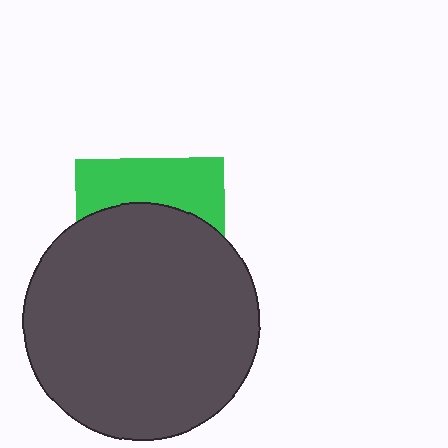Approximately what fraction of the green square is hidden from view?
Roughly 64% of the green square is hidden behind the dark gray circle.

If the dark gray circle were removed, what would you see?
You would see the complete green square.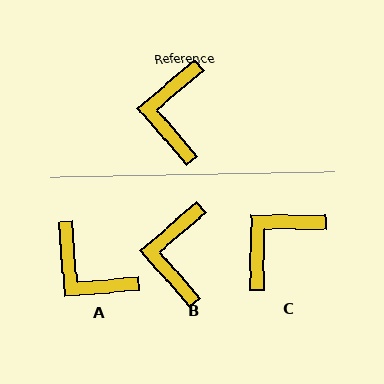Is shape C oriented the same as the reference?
No, it is off by about 41 degrees.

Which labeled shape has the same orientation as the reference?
B.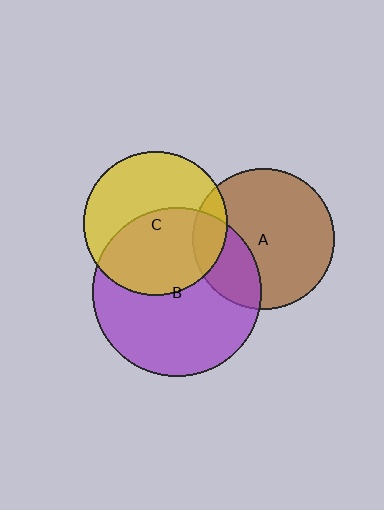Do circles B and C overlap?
Yes.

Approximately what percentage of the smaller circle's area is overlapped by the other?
Approximately 50%.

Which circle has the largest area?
Circle B (purple).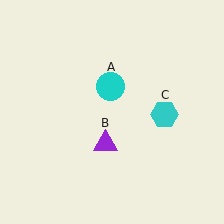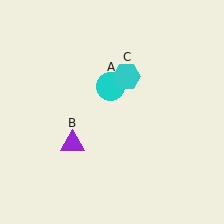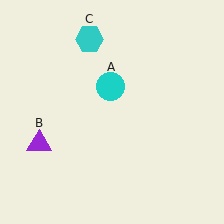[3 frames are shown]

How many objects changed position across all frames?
2 objects changed position: purple triangle (object B), cyan hexagon (object C).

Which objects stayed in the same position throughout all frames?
Cyan circle (object A) remained stationary.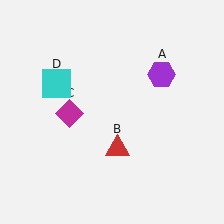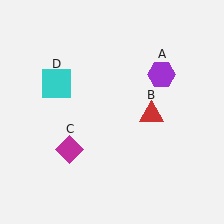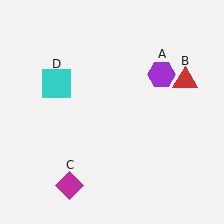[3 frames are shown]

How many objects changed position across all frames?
2 objects changed position: red triangle (object B), magenta diamond (object C).